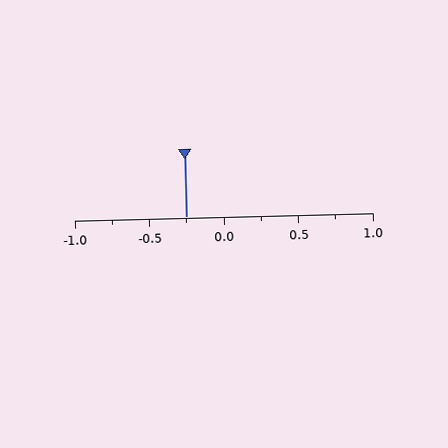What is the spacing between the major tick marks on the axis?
The major ticks are spaced 0.5 apart.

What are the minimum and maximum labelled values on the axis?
The axis runs from -1.0 to 1.0.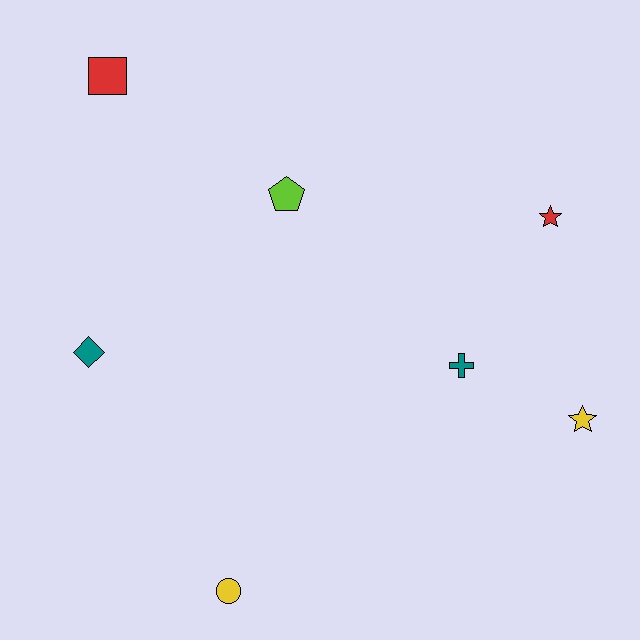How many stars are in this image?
There are 2 stars.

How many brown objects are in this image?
There are no brown objects.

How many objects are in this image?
There are 7 objects.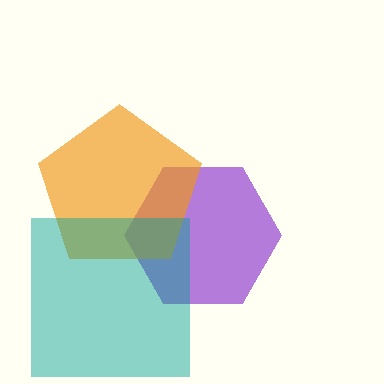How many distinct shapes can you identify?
There are 3 distinct shapes: a purple hexagon, an orange pentagon, a teal square.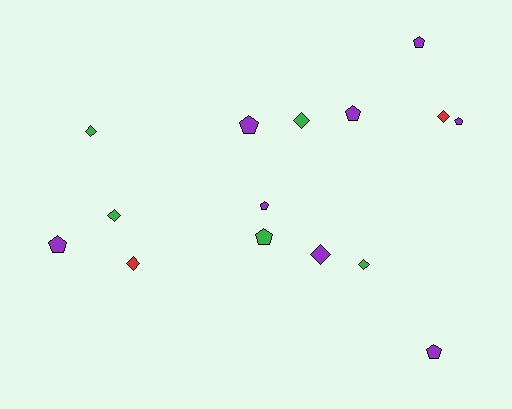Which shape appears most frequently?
Pentagon, with 8 objects.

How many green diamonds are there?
There are 4 green diamonds.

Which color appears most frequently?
Purple, with 8 objects.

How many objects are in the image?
There are 15 objects.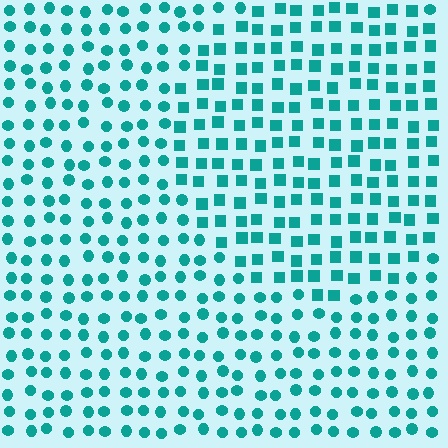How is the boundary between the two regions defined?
The boundary is defined by a change in element shape: squares inside vs. circles outside. All elements share the same color and spacing.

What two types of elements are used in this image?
The image uses squares inside the circle region and circles outside it.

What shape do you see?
I see a circle.